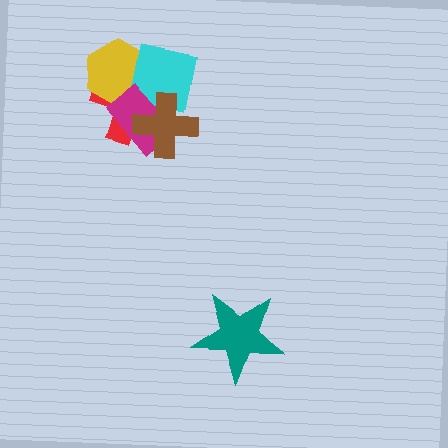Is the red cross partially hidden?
Yes, it is partially covered by another shape.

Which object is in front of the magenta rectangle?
The brown cross is in front of the magenta rectangle.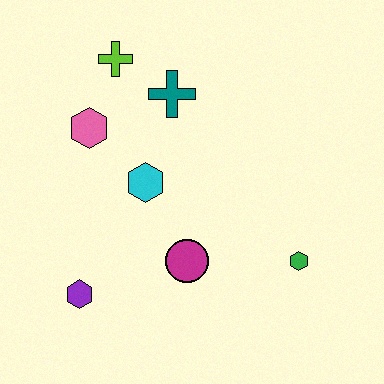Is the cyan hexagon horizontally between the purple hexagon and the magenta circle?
Yes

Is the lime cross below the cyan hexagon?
No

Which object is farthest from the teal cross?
The purple hexagon is farthest from the teal cross.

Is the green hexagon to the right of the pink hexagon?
Yes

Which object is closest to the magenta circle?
The cyan hexagon is closest to the magenta circle.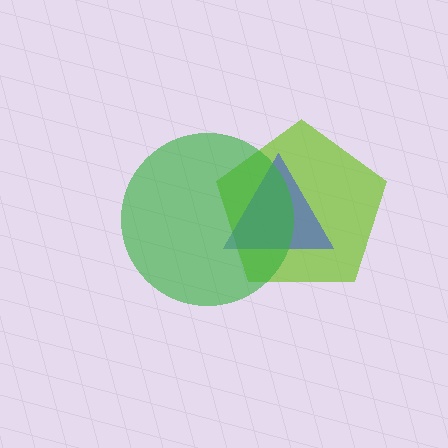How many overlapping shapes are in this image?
There are 3 overlapping shapes in the image.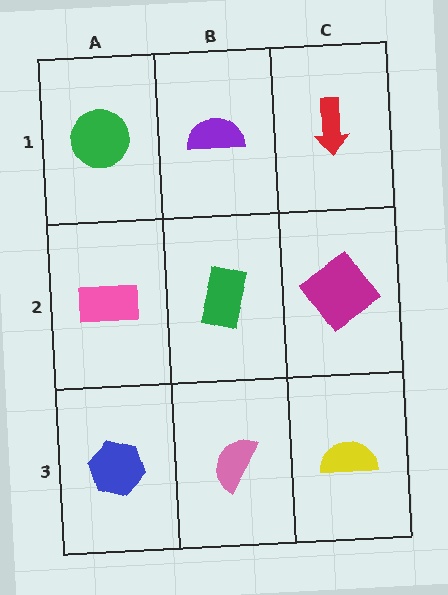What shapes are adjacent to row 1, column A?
A pink rectangle (row 2, column A), a purple semicircle (row 1, column B).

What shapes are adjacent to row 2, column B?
A purple semicircle (row 1, column B), a pink semicircle (row 3, column B), a pink rectangle (row 2, column A), a magenta diamond (row 2, column C).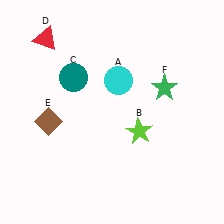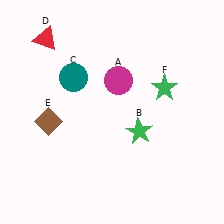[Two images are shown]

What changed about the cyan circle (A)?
In Image 1, A is cyan. In Image 2, it changed to magenta.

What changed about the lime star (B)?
In Image 1, B is lime. In Image 2, it changed to green.